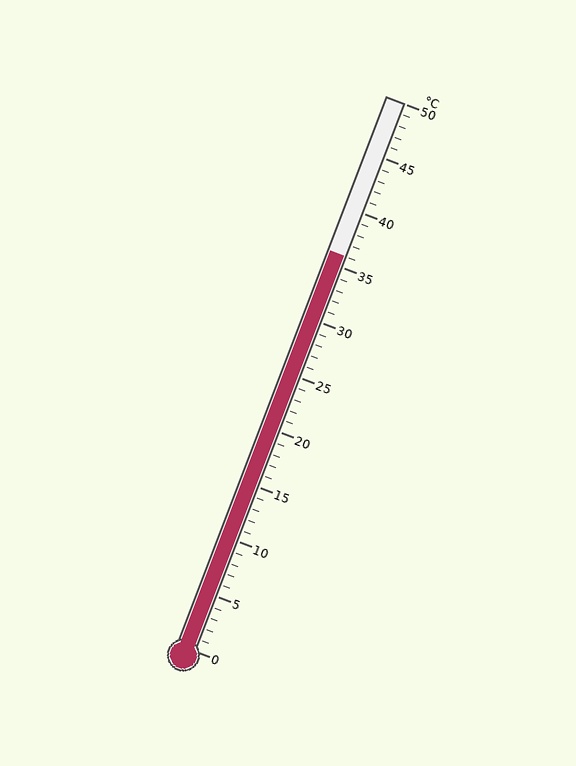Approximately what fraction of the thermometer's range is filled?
The thermometer is filled to approximately 70% of its range.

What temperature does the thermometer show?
The thermometer shows approximately 36°C.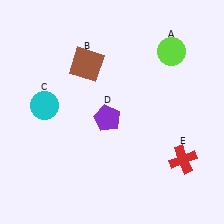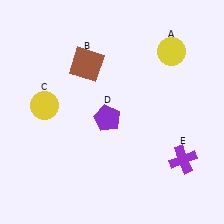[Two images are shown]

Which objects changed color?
A changed from lime to yellow. C changed from cyan to yellow. E changed from red to purple.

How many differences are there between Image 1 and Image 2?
There are 3 differences between the two images.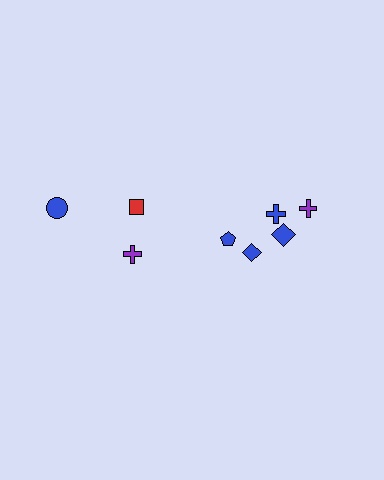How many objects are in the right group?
There are 5 objects.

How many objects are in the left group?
There are 3 objects.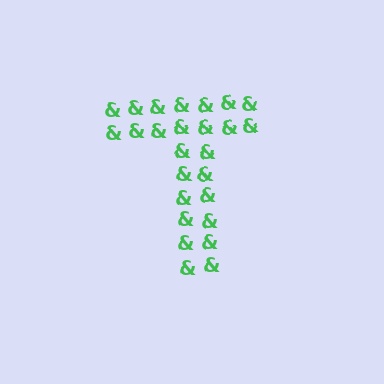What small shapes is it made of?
It is made of small ampersands.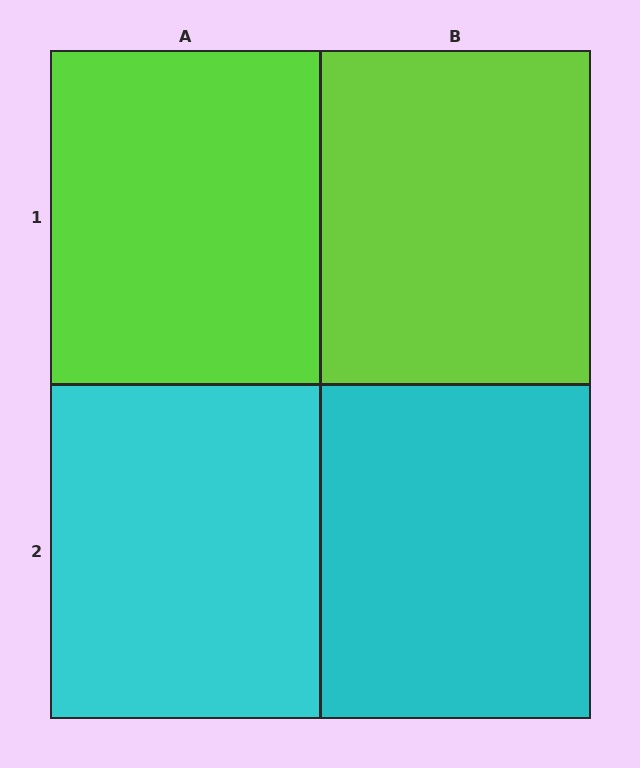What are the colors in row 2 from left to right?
Cyan, cyan.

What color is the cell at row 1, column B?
Lime.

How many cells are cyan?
2 cells are cyan.